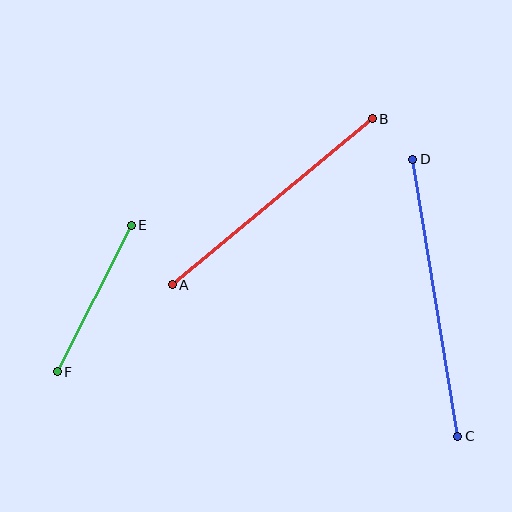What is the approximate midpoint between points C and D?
The midpoint is at approximately (435, 298) pixels.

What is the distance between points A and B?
The distance is approximately 260 pixels.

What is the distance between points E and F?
The distance is approximately 164 pixels.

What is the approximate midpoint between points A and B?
The midpoint is at approximately (272, 202) pixels.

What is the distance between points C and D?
The distance is approximately 281 pixels.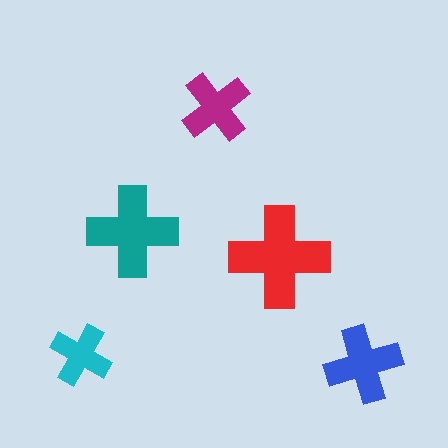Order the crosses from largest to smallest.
the red one, the teal one, the blue one, the magenta one, the cyan one.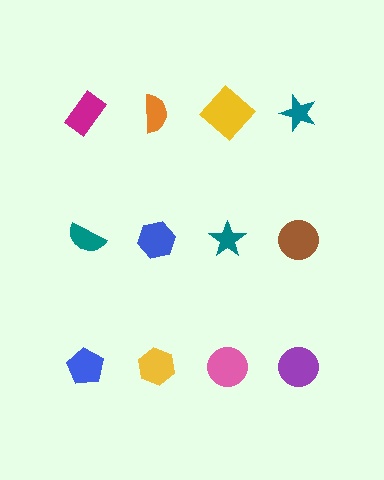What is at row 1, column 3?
A yellow diamond.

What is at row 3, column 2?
A yellow hexagon.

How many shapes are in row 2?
4 shapes.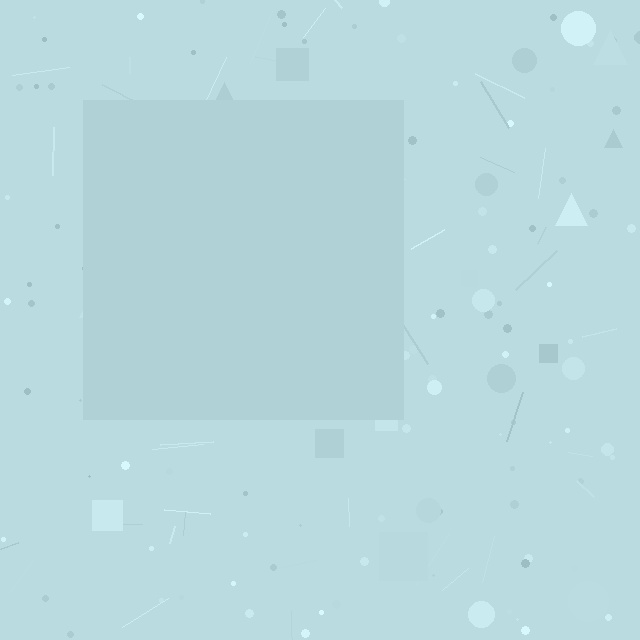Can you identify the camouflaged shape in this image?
The camouflaged shape is a square.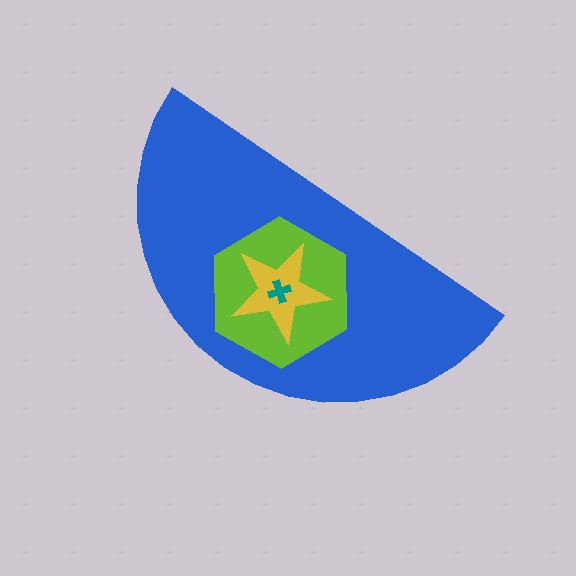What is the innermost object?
The teal cross.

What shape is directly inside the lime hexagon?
The yellow star.